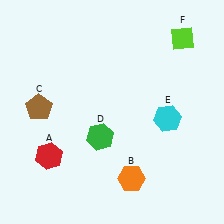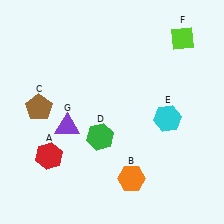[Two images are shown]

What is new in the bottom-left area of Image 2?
A purple triangle (G) was added in the bottom-left area of Image 2.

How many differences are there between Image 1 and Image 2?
There is 1 difference between the two images.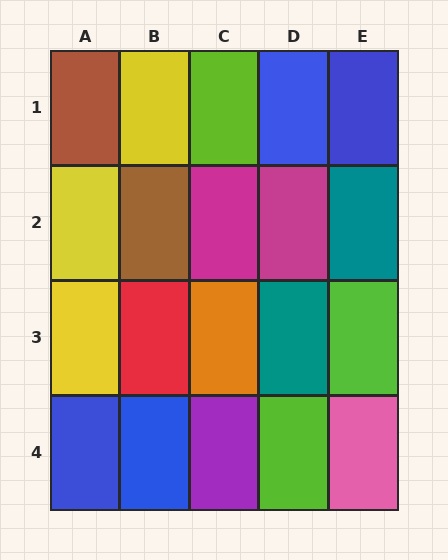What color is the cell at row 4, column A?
Blue.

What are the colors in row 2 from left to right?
Yellow, brown, magenta, magenta, teal.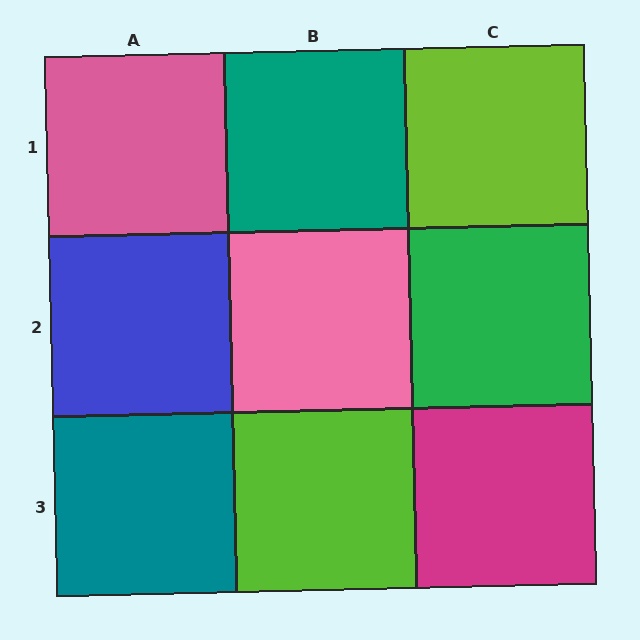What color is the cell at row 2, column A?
Blue.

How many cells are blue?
1 cell is blue.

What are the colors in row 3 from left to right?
Teal, lime, magenta.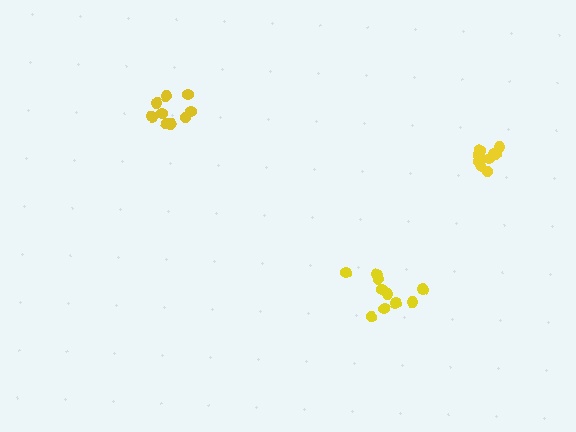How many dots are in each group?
Group 1: 10 dots, Group 2: 9 dots, Group 3: 9 dots (28 total).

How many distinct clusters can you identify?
There are 3 distinct clusters.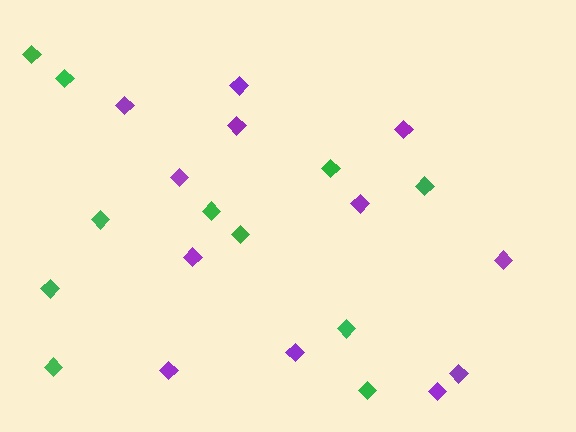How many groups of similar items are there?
There are 2 groups: one group of purple diamonds (12) and one group of green diamonds (11).